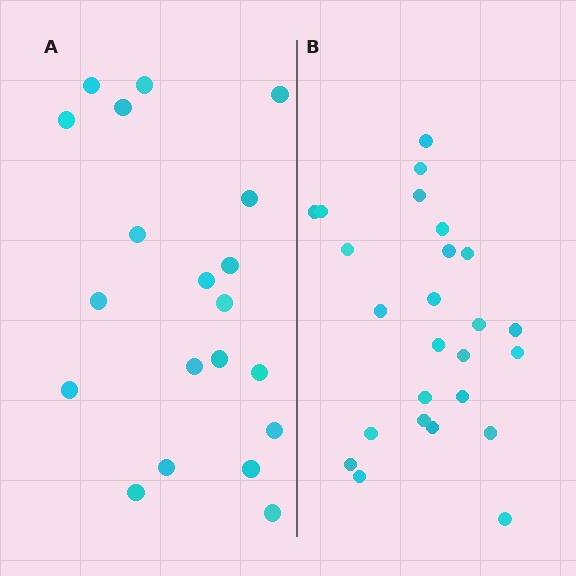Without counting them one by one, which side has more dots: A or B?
Region B (the right region) has more dots.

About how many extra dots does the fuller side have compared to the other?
Region B has about 5 more dots than region A.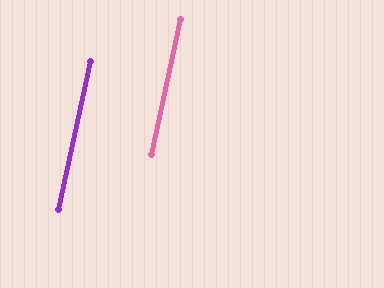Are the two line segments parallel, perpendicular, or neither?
Parallel — their directions differ by only 0.5°.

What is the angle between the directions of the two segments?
Approximately 0 degrees.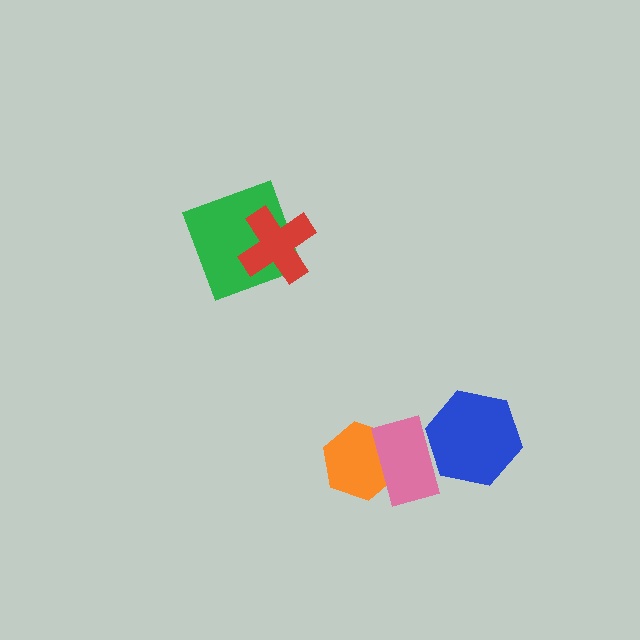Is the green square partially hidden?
Yes, it is partially covered by another shape.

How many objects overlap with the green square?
1 object overlaps with the green square.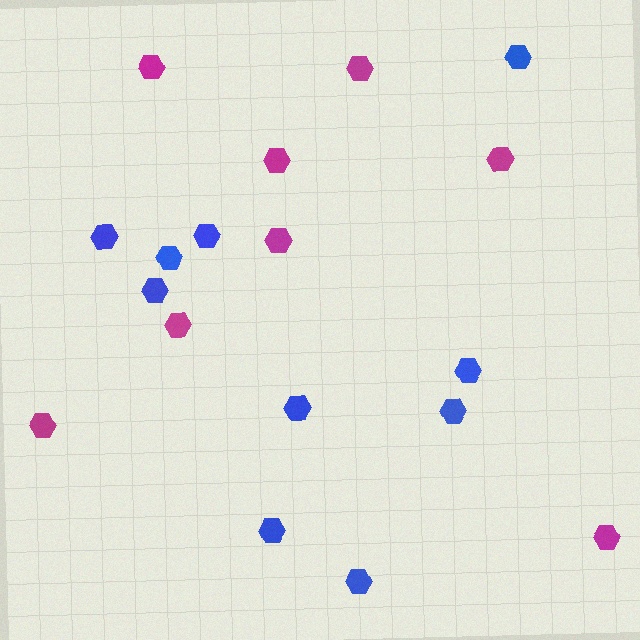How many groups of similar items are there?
There are 2 groups: one group of blue hexagons (10) and one group of magenta hexagons (8).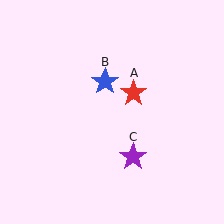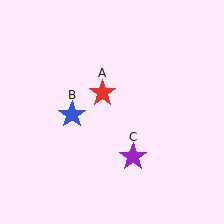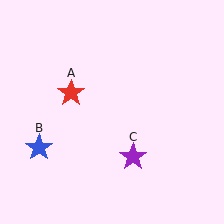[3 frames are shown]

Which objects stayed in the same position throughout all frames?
Purple star (object C) remained stationary.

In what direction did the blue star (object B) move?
The blue star (object B) moved down and to the left.